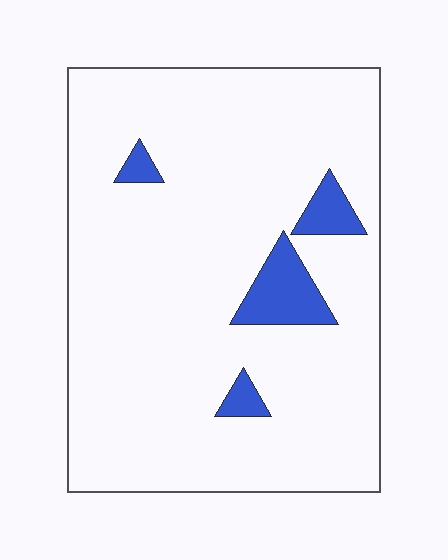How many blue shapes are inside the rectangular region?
4.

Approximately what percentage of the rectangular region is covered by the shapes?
Approximately 10%.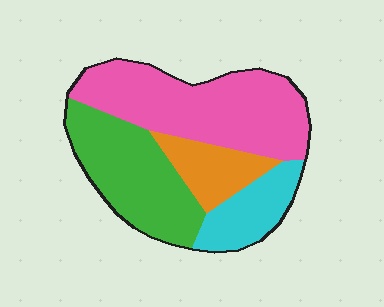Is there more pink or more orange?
Pink.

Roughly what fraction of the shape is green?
Green covers 30% of the shape.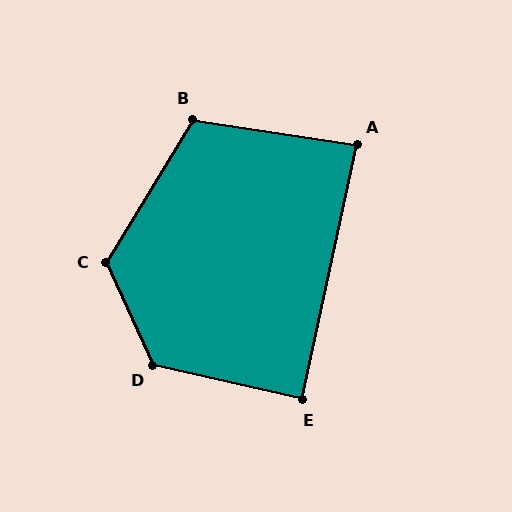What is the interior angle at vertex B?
Approximately 113 degrees (obtuse).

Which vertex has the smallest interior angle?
A, at approximately 86 degrees.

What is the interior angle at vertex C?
Approximately 124 degrees (obtuse).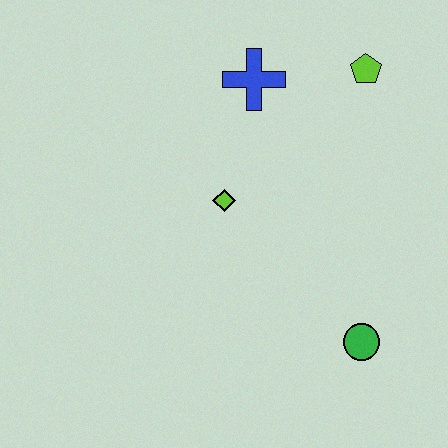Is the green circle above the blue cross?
No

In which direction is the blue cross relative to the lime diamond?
The blue cross is above the lime diamond.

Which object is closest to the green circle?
The lime diamond is closest to the green circle.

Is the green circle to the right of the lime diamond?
Yes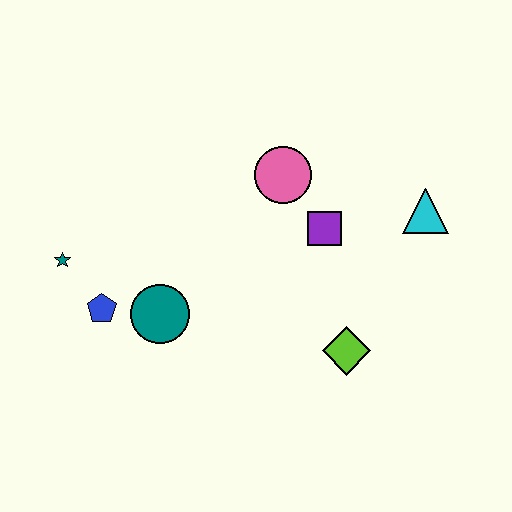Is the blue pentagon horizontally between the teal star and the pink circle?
Yes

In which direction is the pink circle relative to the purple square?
The pink circle is above the purple square.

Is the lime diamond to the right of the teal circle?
Yes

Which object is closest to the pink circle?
The purple square is closest to the pink circle.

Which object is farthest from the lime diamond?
The teal star is farthest from the lime diamond.